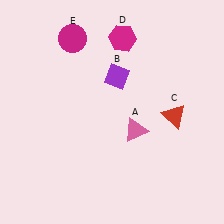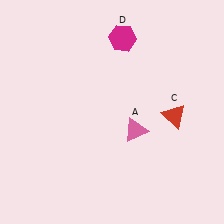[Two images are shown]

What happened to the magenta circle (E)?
The magenta circle (E) was removed in Image 2. It was in the top-left area of Image 1.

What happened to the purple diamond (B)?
The purple diamond (B) was removed in Image 2. It was in the top-right area of Image 1.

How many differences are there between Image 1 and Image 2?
There are 2 differences between the two images.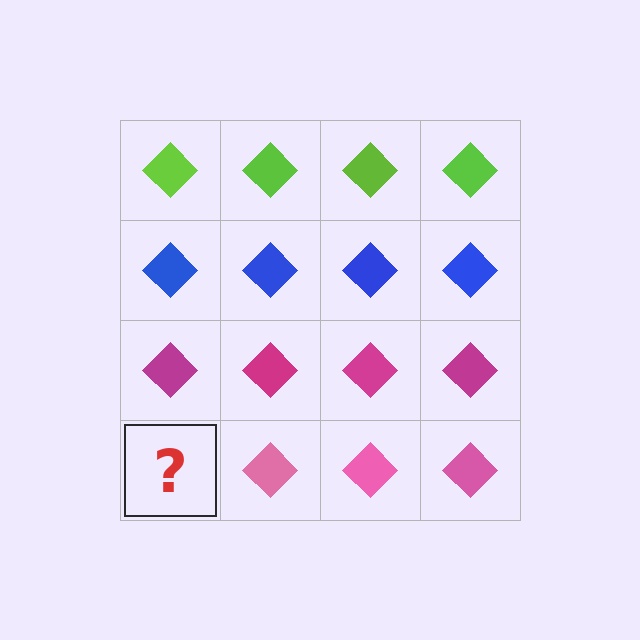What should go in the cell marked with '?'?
The missing cell should contain a pink diamond.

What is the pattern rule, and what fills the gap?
The rule is that each row has a consistent color. The gap should be filled with a pink diamond.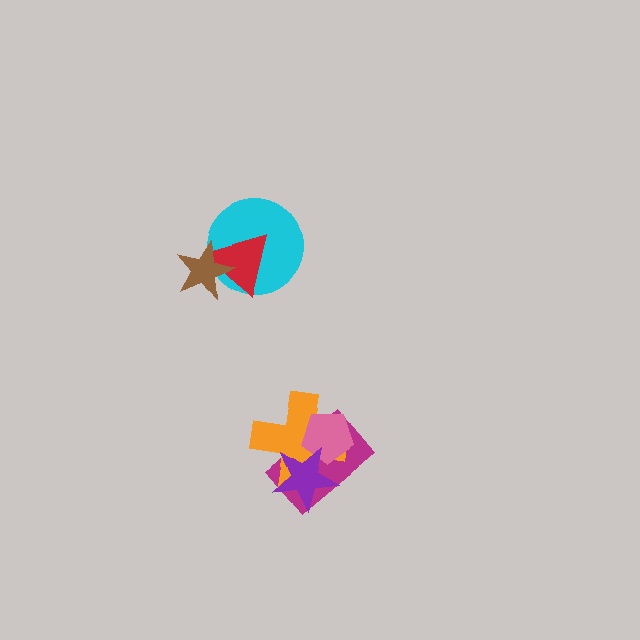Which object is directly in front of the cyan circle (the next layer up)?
The red triangle is directly in front of the cyan circle.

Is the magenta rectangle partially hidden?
Yes, it is partially covered by another shape.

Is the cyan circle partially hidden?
Yes, it is partially covered by another shape.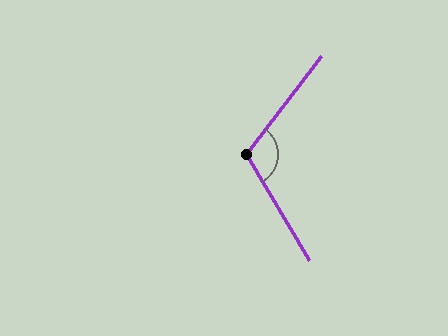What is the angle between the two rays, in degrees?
Approximately 112 degrees.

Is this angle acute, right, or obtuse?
It is obtuse.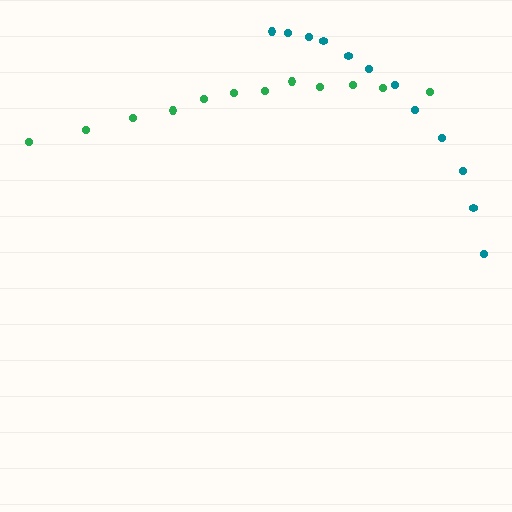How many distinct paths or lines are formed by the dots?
There are 2 distinct paths.